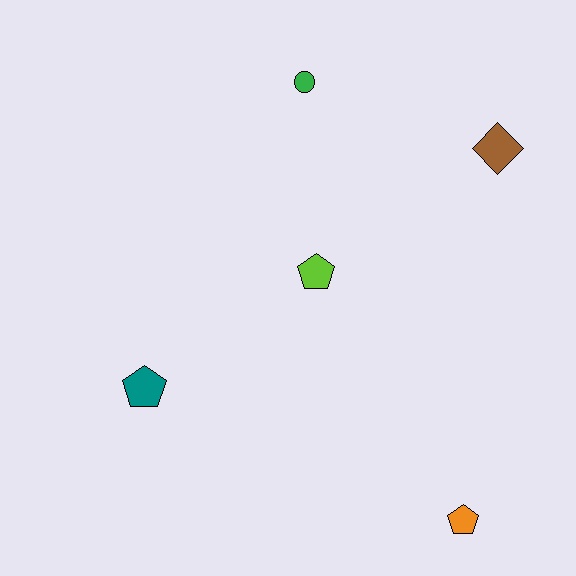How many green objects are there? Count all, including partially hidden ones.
There is 1 green object.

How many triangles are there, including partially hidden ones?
There are no triangles.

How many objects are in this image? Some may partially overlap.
There are 5 objects.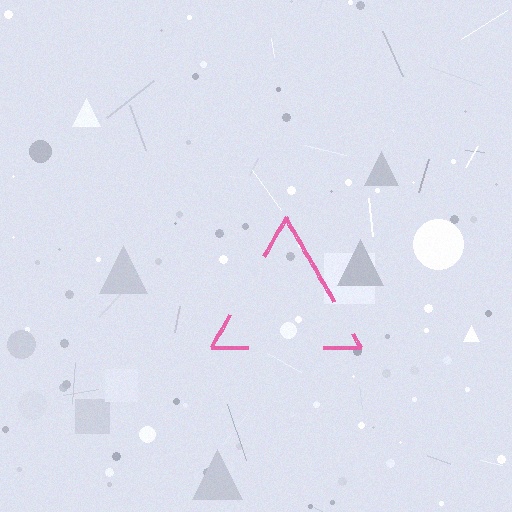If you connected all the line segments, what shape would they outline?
They would outline a triangle.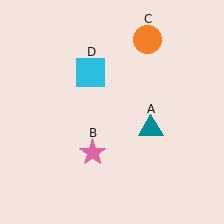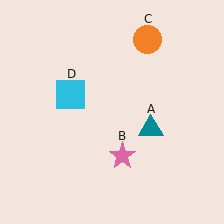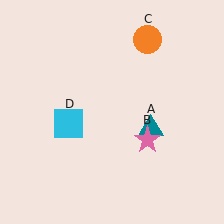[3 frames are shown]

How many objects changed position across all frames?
2 objects changed position: pink star (object B), cyan square (object D).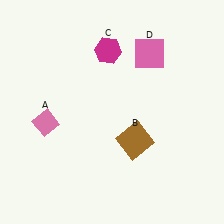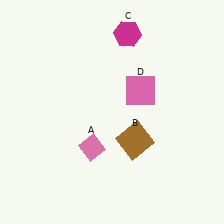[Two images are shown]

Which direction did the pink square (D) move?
The pink square (D) moved down.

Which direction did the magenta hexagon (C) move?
The magenta hexagon (C) moved right.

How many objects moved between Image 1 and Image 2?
3 objects moved between the two images.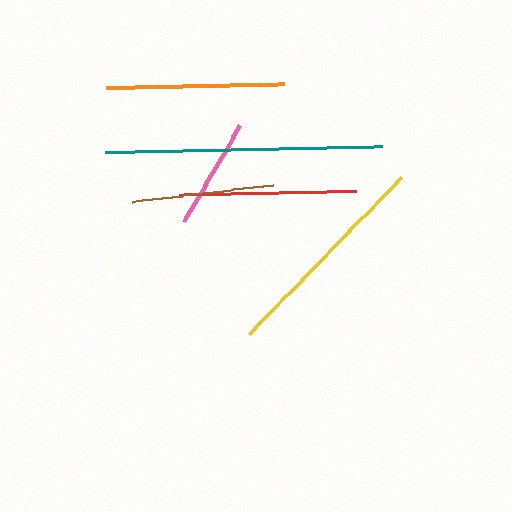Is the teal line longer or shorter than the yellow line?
The teal line is longer than the yellow line.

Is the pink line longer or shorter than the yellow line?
The yellow line is longer than the pink line.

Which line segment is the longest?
The teal line is the longest at approximately 277 pixels.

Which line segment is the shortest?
The pink line is the shortest at approximately 112 pixels.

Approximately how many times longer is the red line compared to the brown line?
The red line is approximately 1.3 times the length of the brown line.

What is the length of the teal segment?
The teal segment is approximately 277 pixels long.